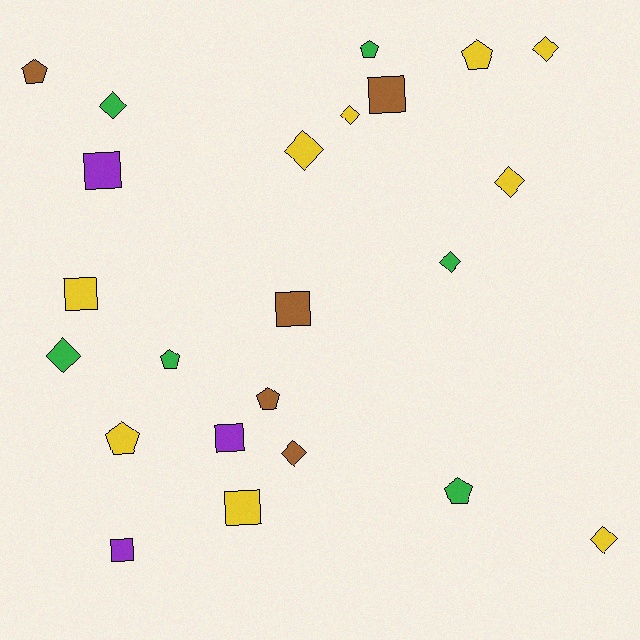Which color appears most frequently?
Yellow, with 9 objects.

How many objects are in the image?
There are 23 objects.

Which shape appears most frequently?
Diamond, with 9 objects.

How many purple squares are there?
There are 3 purple squares.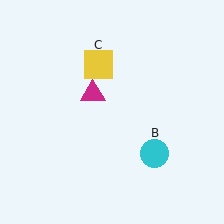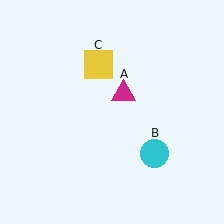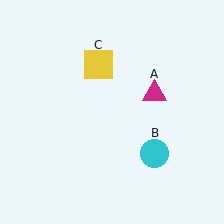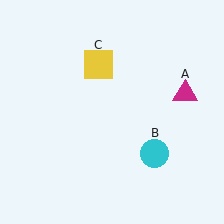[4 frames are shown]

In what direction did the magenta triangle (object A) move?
The magenta triangle (object A) moved right.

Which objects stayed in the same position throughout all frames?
Cyan circle (object B) and yellow square (object C) remained stationary.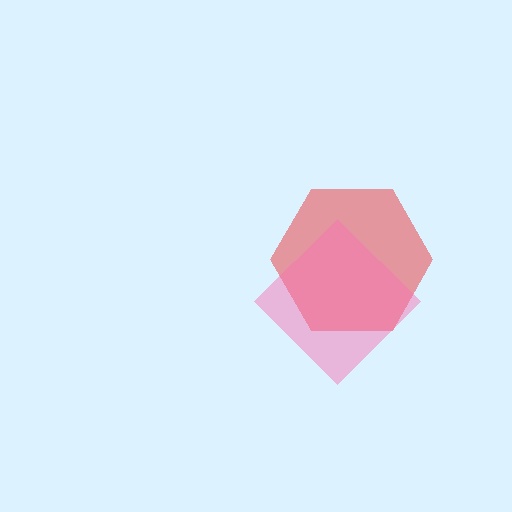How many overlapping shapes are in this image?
There are 2 overlapping shapes in the image.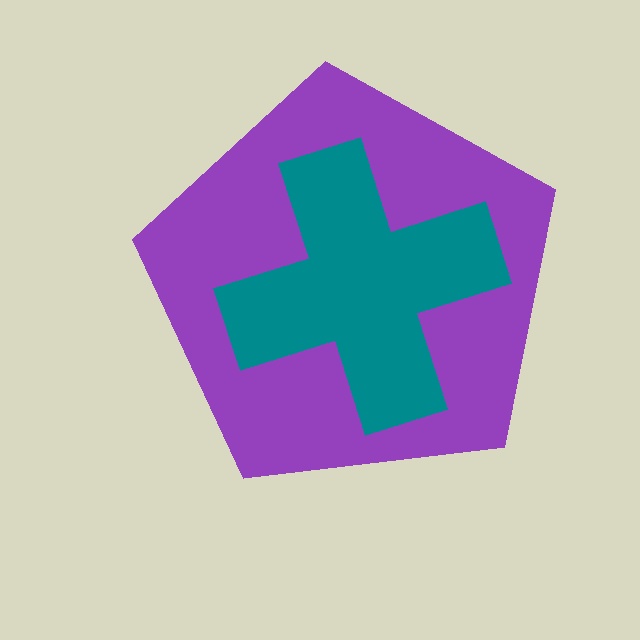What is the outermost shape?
The purple pentagon.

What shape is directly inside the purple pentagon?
The teal cross.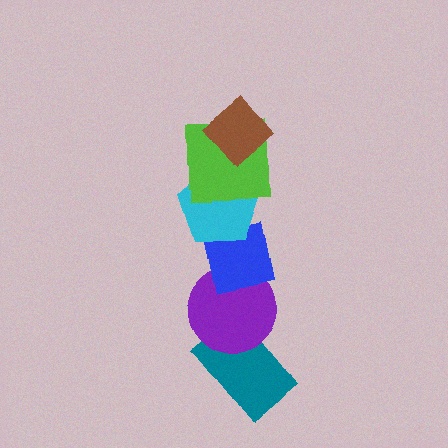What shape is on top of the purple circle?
The blue square is on top of the purple circle.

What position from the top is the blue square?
The blue square is 4th from the top.